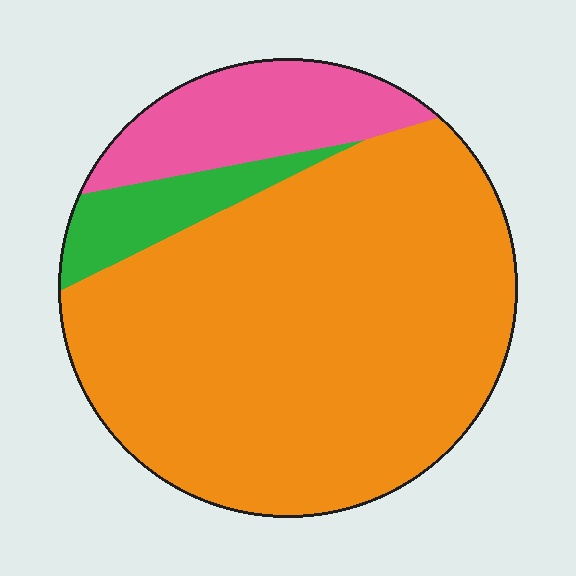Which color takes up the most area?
Orange, at roughly 75%.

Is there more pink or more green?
Pink.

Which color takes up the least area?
Green, at roughly 10%.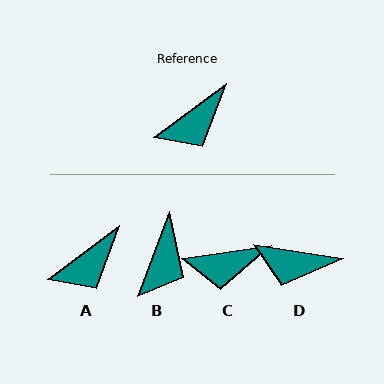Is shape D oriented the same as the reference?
No, it is off by about 46 degrees.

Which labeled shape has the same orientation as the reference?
A.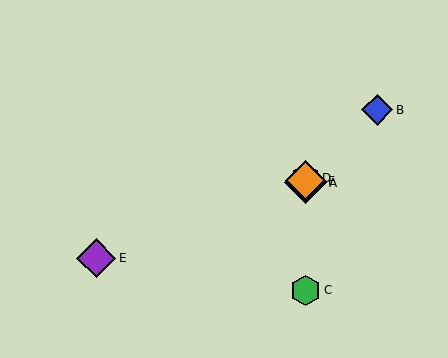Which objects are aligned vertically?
Objects A, C, D, F are aligned vertically.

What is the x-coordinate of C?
Object C is at x≈306.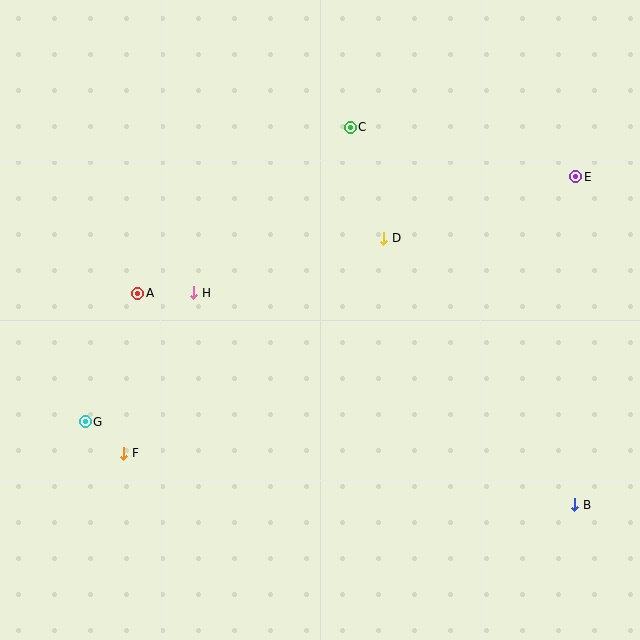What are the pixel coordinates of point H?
Point H is at (194, 293).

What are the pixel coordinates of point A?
Point A is at (138, 293).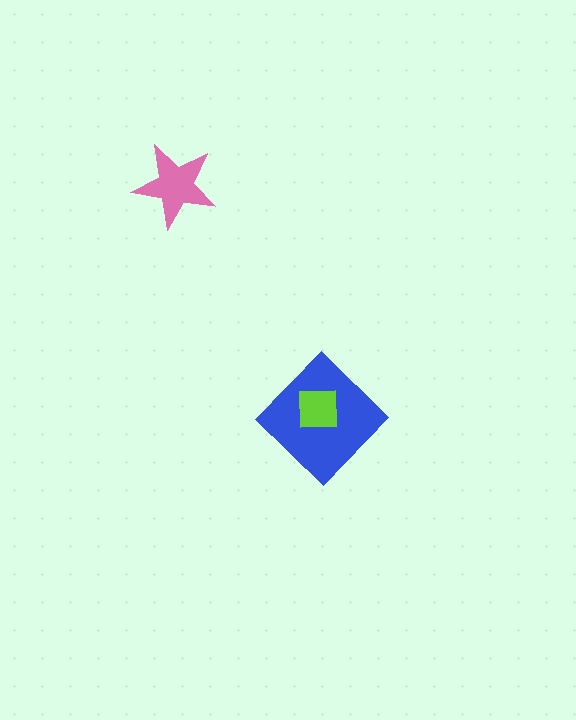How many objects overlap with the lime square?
1 object overlaps with the lime square.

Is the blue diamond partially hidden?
Yes, it is partially covered by another shape.